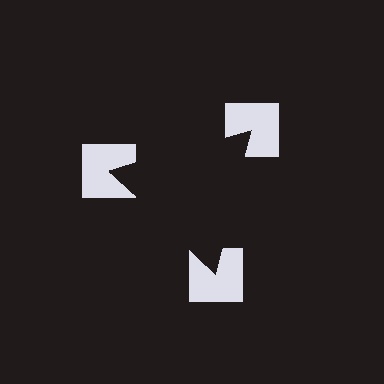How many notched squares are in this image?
There are 3 — one at each vertex of the illusory triangle.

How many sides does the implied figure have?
3 sides.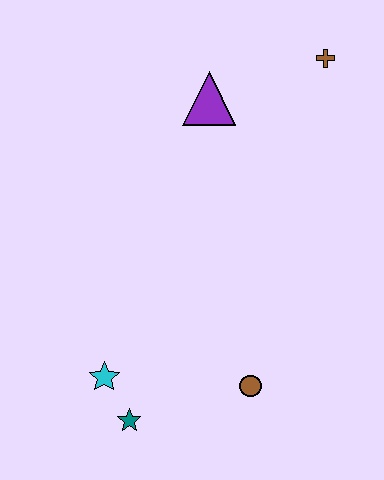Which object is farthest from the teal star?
The brown cross is farthest from the teal star.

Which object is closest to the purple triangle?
The brown cross is closest to the purple triangle.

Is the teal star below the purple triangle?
Yes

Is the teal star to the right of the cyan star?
Yes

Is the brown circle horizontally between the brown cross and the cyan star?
Yes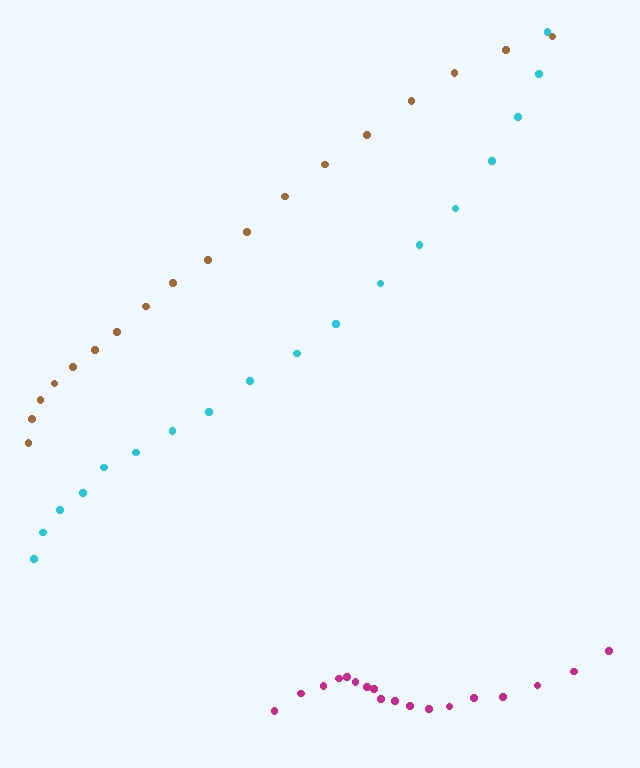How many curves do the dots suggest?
There are 3 distinct paths.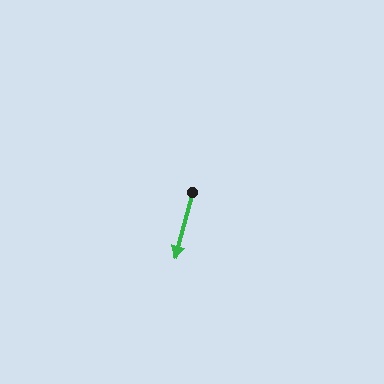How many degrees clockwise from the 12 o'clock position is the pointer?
Approximately 195 degrees.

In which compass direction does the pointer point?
South.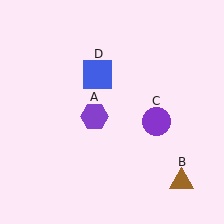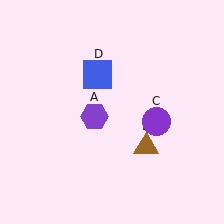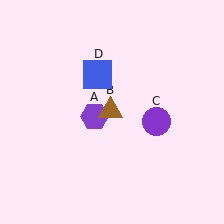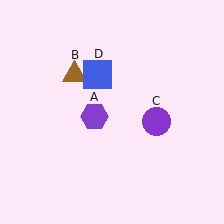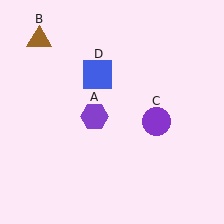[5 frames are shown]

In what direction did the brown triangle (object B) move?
The brown triangle (object B) moved up and to the left.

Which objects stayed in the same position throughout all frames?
Purple hexagon (object A) and purple circle (object C) and blue square (object D) remained stationary.